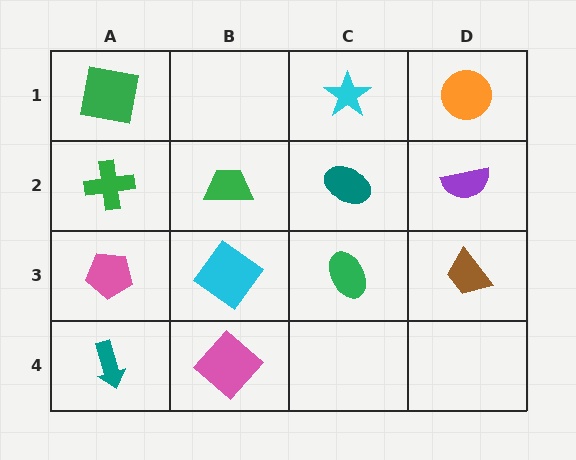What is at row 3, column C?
A green ellipse.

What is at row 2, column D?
A purple semicircle.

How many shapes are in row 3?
4 shapes.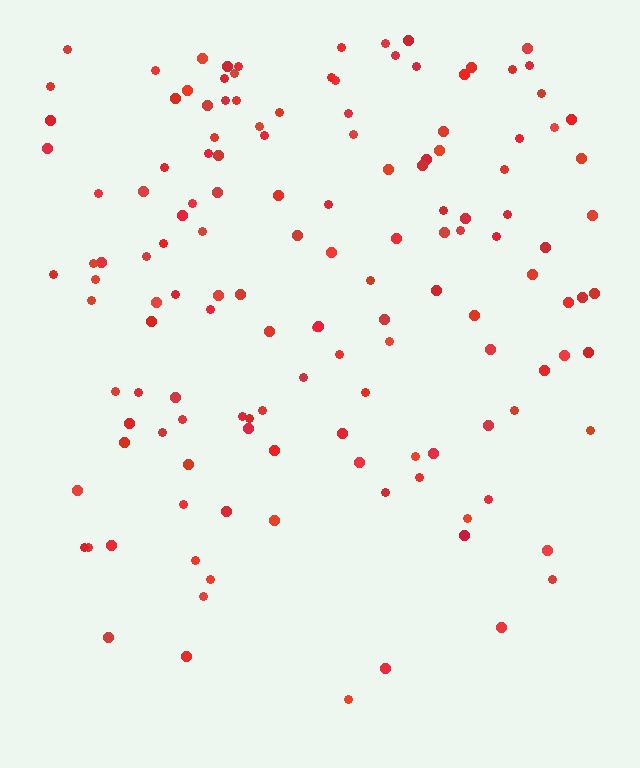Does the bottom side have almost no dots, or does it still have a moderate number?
Still a moderate number, just noticeably fewer than the top.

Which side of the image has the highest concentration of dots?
The top.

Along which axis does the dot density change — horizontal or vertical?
Vertical.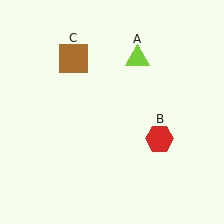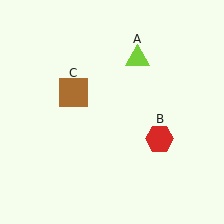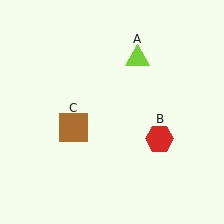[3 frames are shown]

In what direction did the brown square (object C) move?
The brown square (object C) moved down.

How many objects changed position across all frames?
1 object changed position: brown square (object C).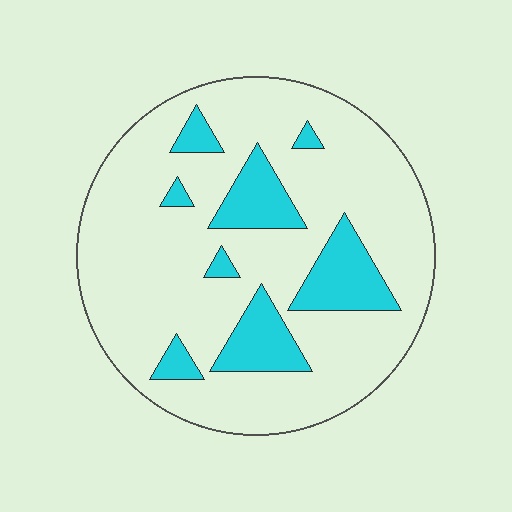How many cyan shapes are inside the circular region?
8.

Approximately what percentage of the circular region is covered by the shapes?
Approximately 20%.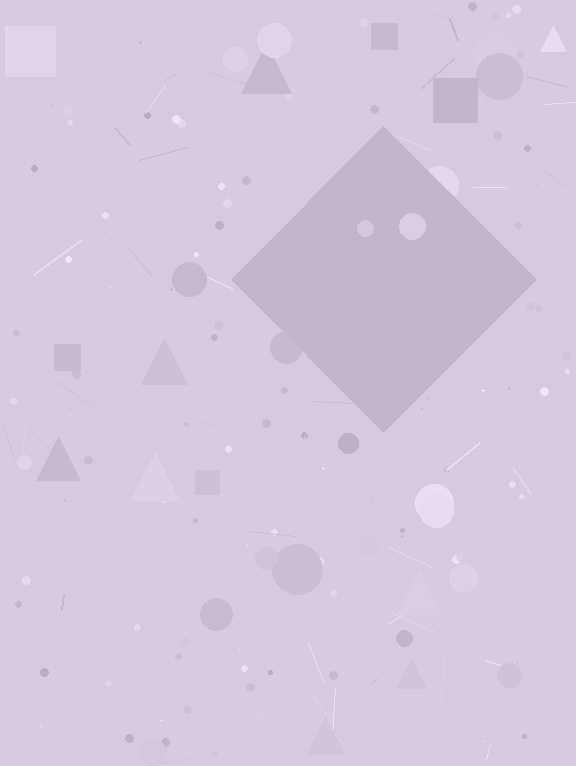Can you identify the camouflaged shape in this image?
The camouflaged shape is a diamond.